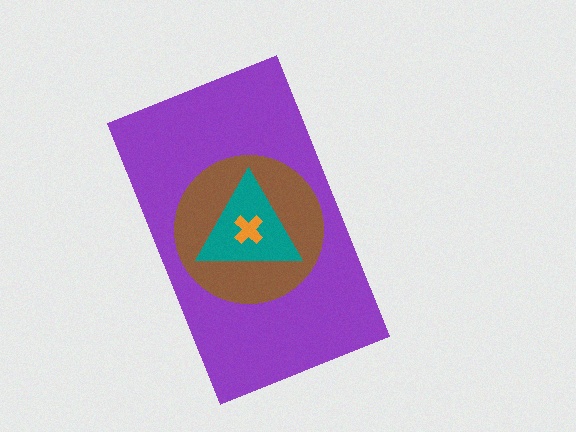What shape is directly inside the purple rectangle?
The brown circle.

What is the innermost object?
The orange cross.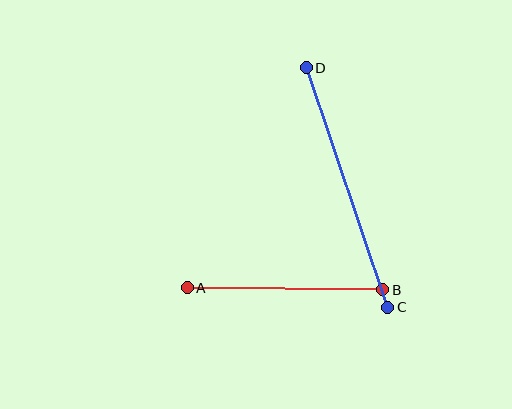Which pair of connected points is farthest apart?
Points C and D are farthest apart.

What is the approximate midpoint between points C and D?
The midpoint is at approximately (347, 188) pixels.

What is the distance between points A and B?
The distance is approximately 196 pixels.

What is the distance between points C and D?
The distance is approximately 253 pixels.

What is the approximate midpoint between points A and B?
The midpoint is at approximately (285, 289) pixels.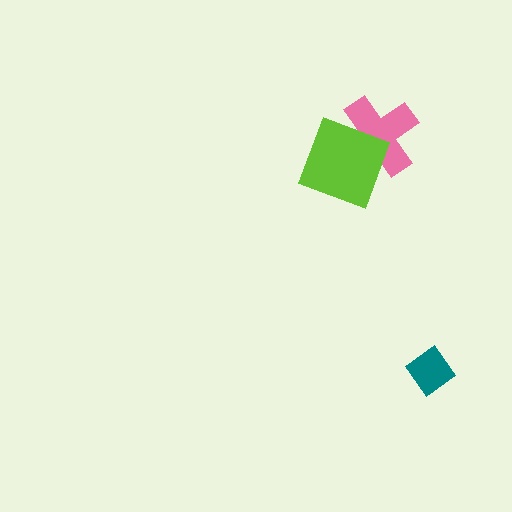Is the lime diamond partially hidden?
No, no other shape covers it.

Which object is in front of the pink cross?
The lime diamond is in front of the pink cross.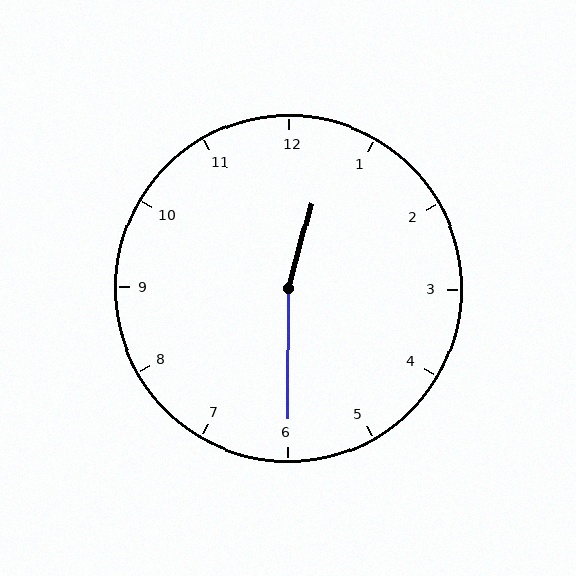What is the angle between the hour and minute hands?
Approximately 165 degrees.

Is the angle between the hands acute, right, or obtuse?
It is obtuse.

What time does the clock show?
12:30.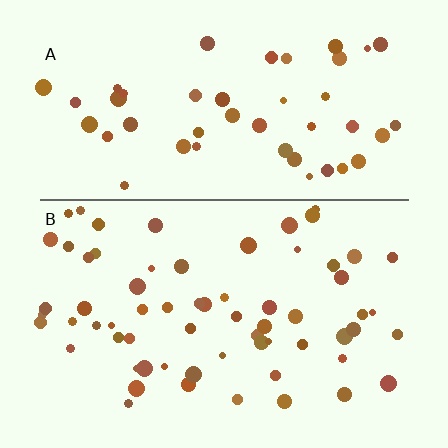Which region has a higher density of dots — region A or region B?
B (the bottom).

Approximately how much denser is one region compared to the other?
Approximately 1.4× — region B over region A.